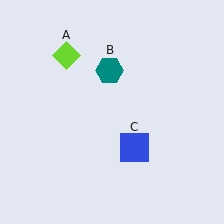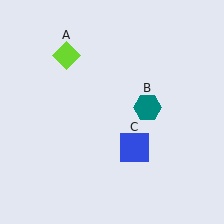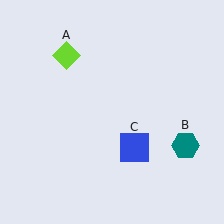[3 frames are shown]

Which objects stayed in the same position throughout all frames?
Lime diamond (object A) and blue square (object C) remained stationary.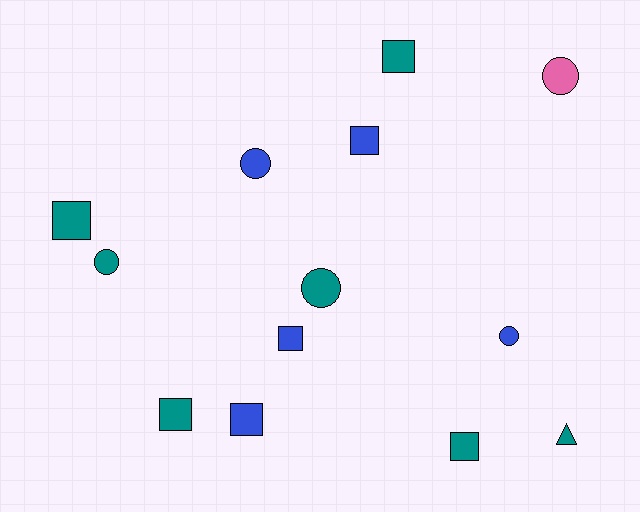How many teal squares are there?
There are 4 teal squares.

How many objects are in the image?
There are 13 objects.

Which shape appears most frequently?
Square, with 7 objects.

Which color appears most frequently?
Teal, with 7 objects.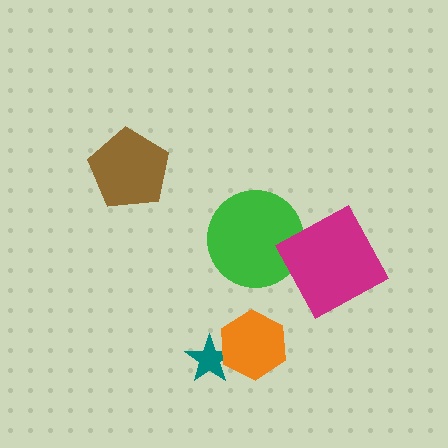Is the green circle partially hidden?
Yes, it is partially covered by another shape.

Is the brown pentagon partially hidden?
No, no other shape covers it.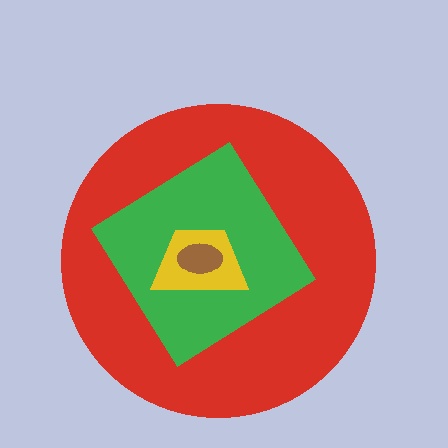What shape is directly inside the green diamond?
The yellow trapezoid.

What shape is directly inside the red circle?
The green diamond.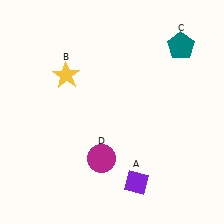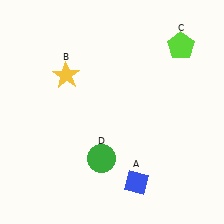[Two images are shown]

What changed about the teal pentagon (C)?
In Image 1, C is teal. In Image 2, it changed to lime.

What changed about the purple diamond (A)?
In Image 1, A is purple. In Image 2, it changed to blue.